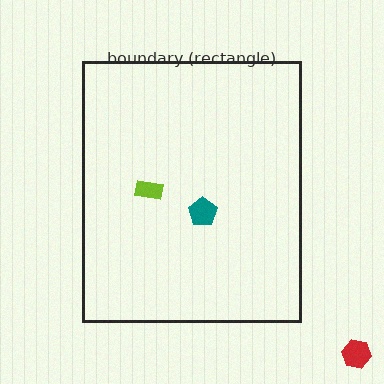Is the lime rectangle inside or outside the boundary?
Inside.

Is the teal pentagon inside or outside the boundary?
Inside.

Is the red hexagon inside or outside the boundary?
Outside.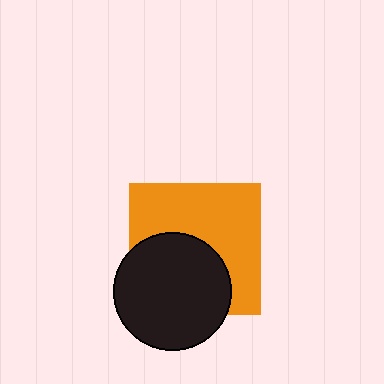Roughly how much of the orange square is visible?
About half of it is visible (roughly 57%).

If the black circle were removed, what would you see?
You would see the complete orange square.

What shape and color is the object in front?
The object in front is a black circle.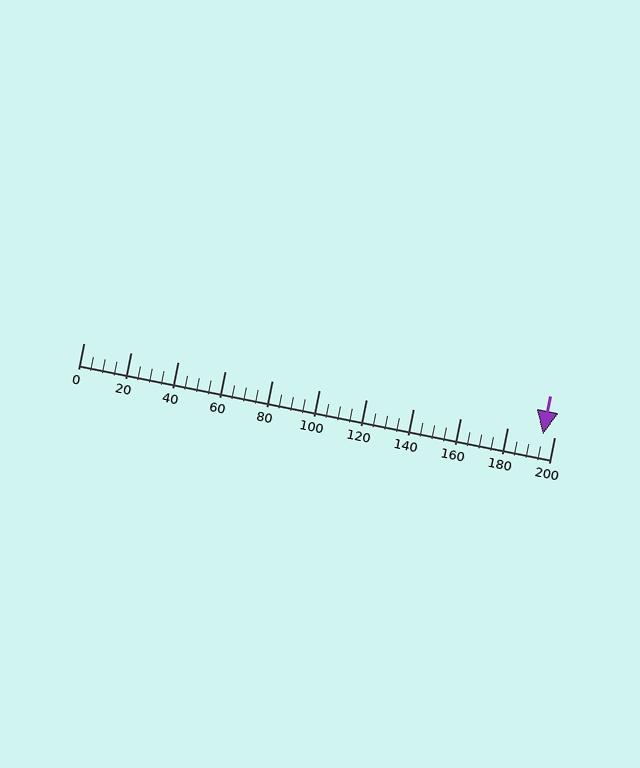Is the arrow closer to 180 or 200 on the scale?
The arrow is closer to 200.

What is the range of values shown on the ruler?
The ruler shows values from 0 to 200.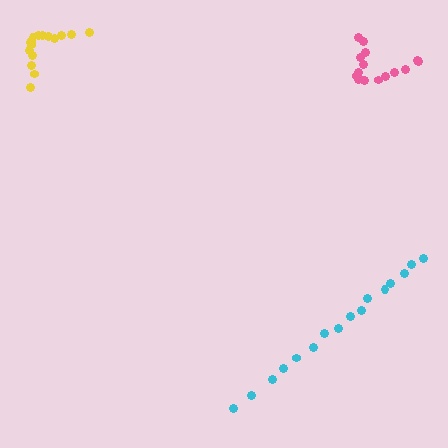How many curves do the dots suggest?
There are 3 distinct paths.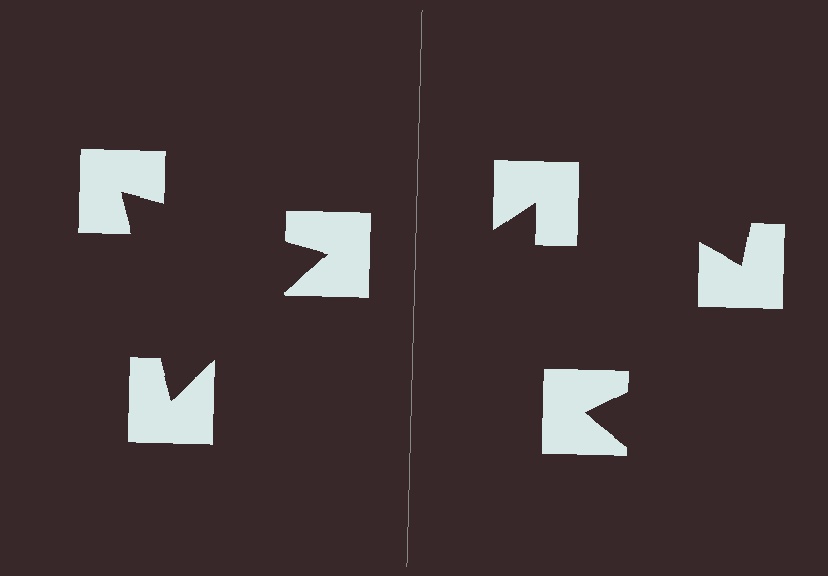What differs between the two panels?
The notched squares are positioned identically on both sides; only the wedge orientations differ. On the left they align to a triangle; on the right they are misaligned.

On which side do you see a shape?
An illusory triangle appears on the left side. On the right side the wedge cuts are rotated, so no coherent shape forms.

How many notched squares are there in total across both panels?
6 — 3 on each side.